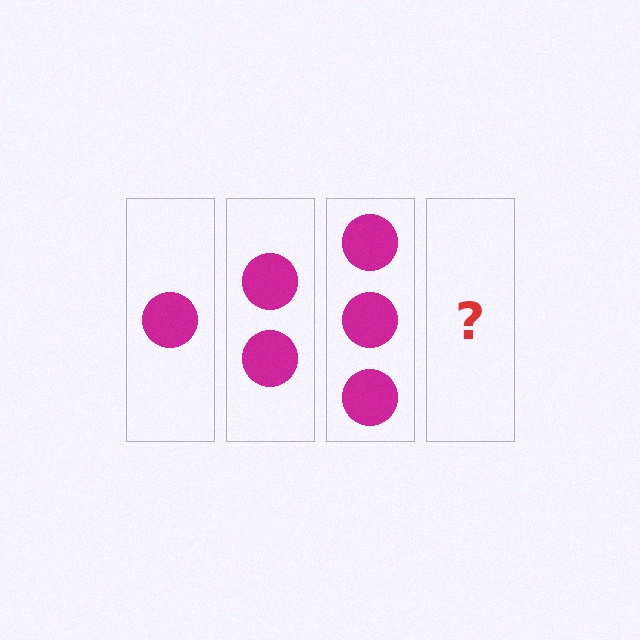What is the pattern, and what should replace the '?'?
The pattern is that each step adds one more circle. The '?' should be 4 circles.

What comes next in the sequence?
The next element should be 4 circles.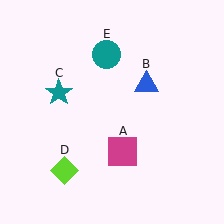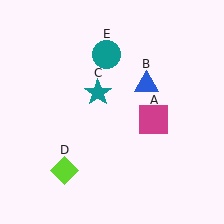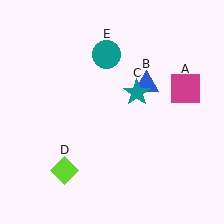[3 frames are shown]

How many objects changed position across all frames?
2 objects changed position: magenta square (object A), teal star (object C).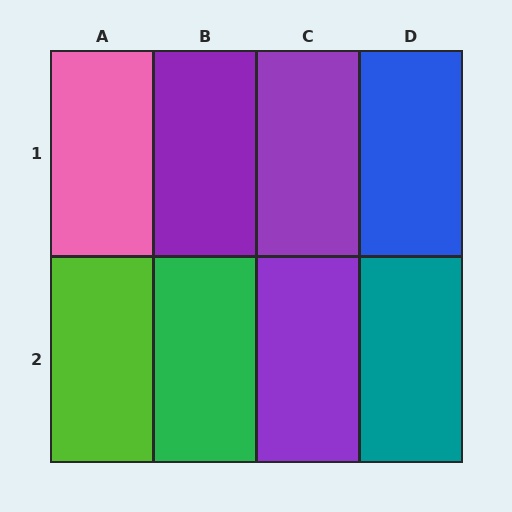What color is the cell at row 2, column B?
Green.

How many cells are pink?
1 cell is pink.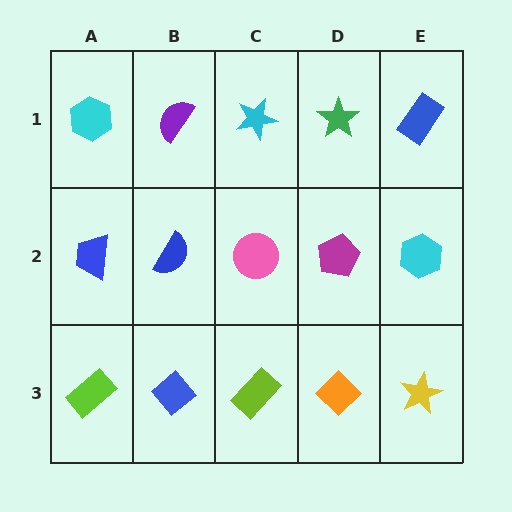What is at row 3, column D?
An orange diamond.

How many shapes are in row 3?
5 shapes.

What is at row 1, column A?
A cyan hexagon.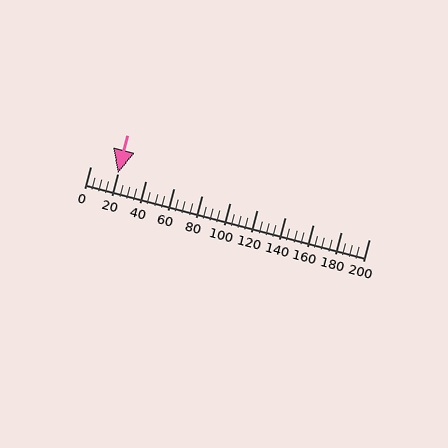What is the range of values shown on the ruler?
The ruler shows values from 0 to 200.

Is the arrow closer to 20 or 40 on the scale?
The arrow is closer to 20.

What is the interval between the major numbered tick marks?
The major tick marks are spaced 20 units apart.